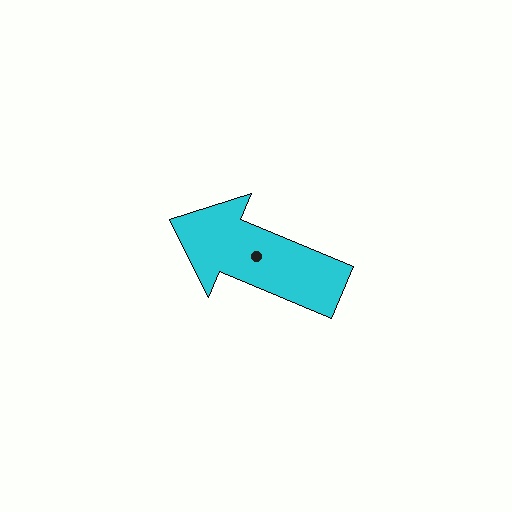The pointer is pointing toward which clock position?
Roughly 10 o'clock.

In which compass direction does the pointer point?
Northwest.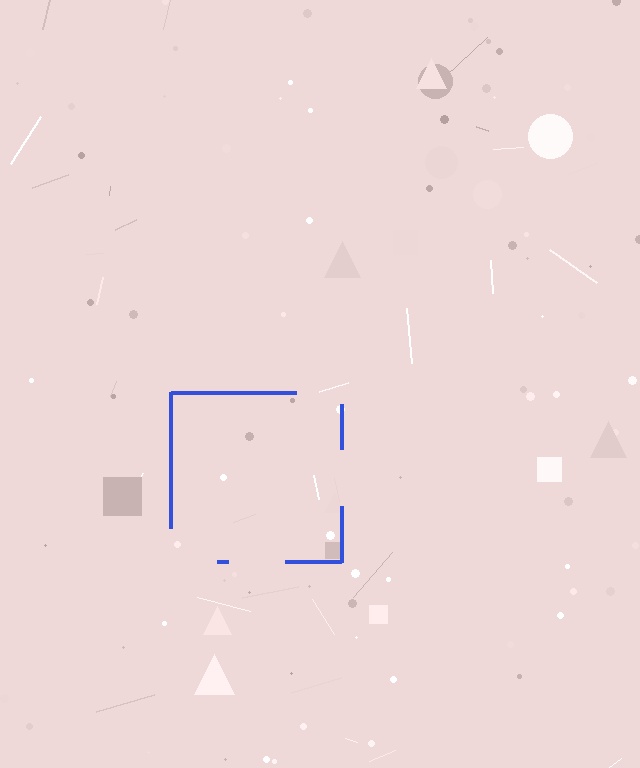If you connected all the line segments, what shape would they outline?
They would outline a square.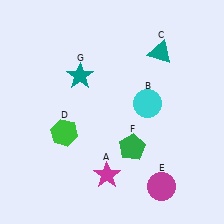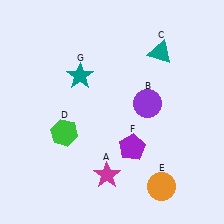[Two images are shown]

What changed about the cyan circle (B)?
In Image 1, B is cyan. In Image 2, it changed to purple.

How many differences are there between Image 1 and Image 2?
There are 3 differences between the two images.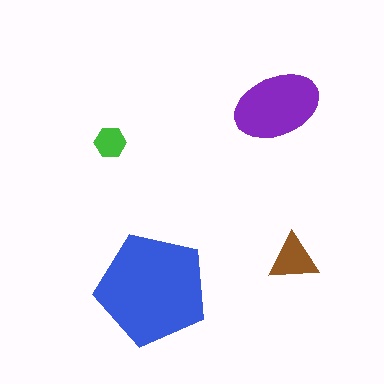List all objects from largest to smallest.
The blue pentagon, the purple ellipse, the brown triangle, the green hexagon.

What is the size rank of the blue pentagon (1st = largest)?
1st.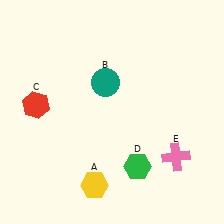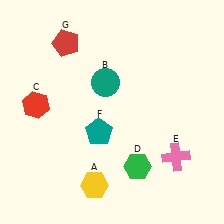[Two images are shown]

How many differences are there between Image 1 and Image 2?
There are 2 differences between the two images.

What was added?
A teal pentagon (F), a red pentagon (G) were added in Image 2.